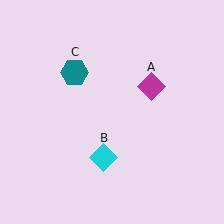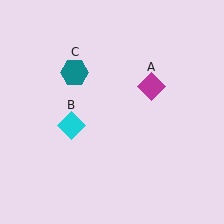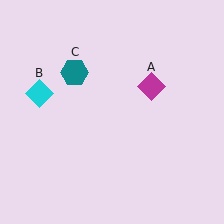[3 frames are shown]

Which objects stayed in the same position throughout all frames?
Magenta diamond (object A) and teal hexagon (object C) remained stationary.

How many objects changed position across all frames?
1 object changed position: cyan diamond (object B).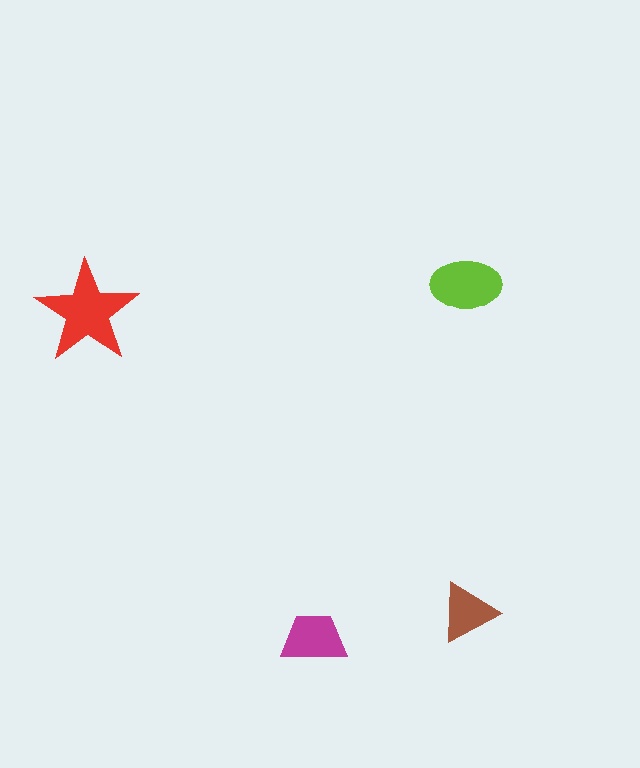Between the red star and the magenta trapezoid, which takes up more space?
The red star.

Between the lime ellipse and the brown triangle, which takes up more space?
The lime ellipse.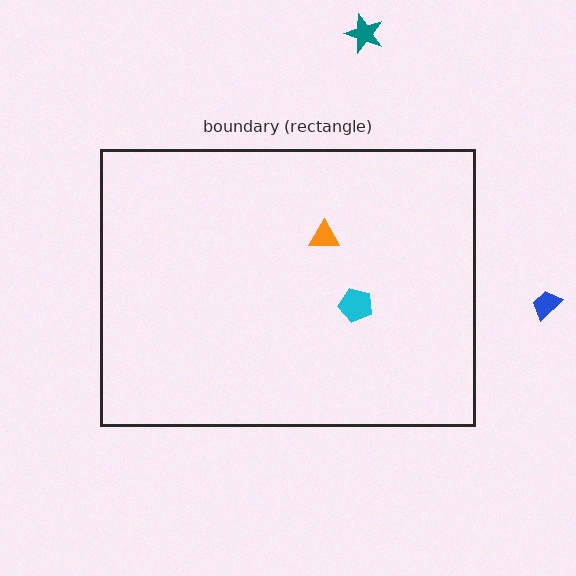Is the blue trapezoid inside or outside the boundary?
Outside.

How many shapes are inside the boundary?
2 inside, 2 outside.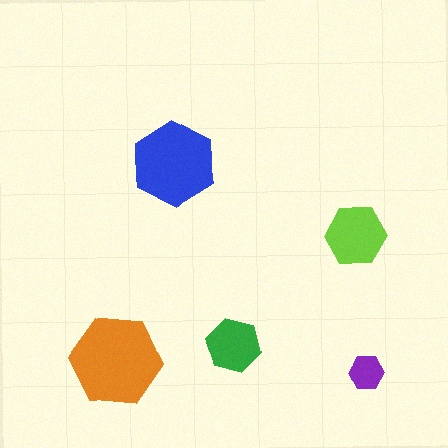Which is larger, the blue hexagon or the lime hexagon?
The blue one.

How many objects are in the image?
There are 5 objects in the image.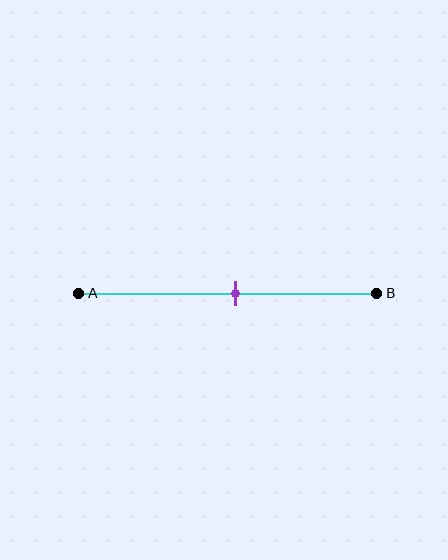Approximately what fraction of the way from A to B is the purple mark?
The purple mark is approximately 55% of the way from A to B.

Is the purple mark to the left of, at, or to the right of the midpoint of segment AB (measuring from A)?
The purple mark is approximately at the midpoint of segment AB.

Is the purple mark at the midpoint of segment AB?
Yes, the mark is approximately at the midpoint.